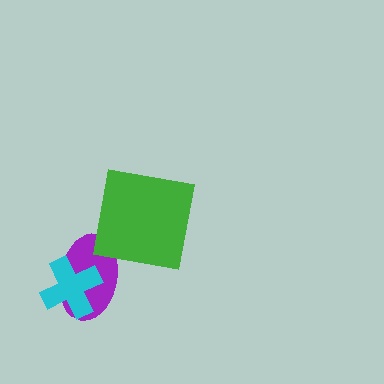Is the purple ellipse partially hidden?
Yes, it is partially covered by another shape.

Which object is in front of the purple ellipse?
The cyan cross is in front of the purple ellipse.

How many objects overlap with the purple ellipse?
1 object overlaps with the purple ellipse.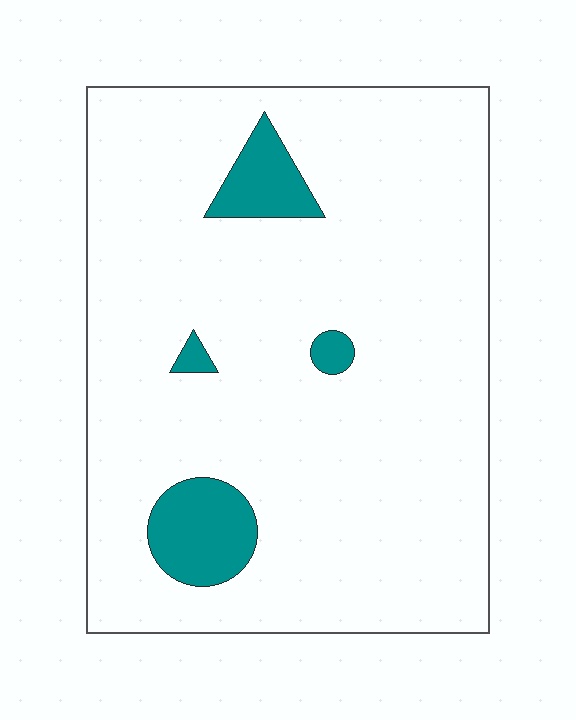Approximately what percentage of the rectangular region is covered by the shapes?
Approximately 10%.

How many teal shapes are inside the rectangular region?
4.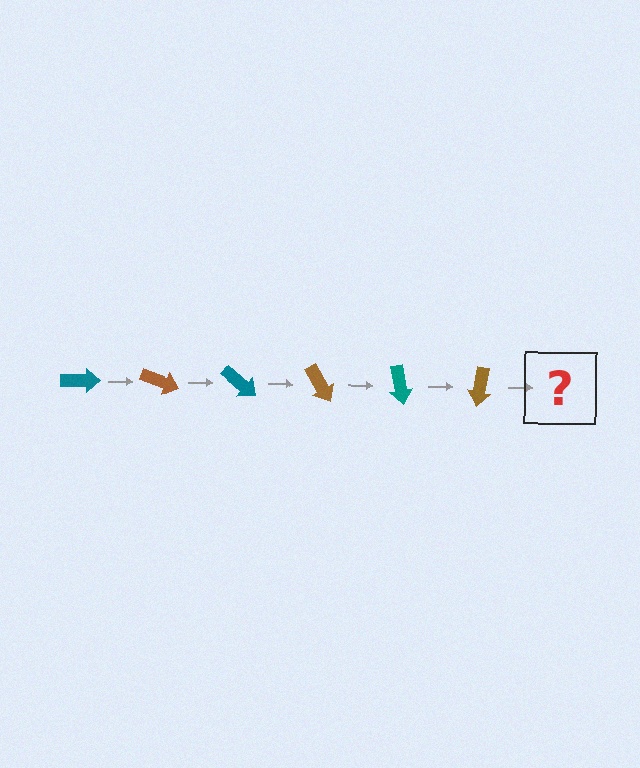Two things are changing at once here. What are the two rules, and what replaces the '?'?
The two rules are that it rotates 20 degrees each step and the color cycles through teal and brown. The '?' should be a teal arrow, rotated 120 degrees from the start.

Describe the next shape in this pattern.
It should be a teal arrow, rotated 120 degrees from the start.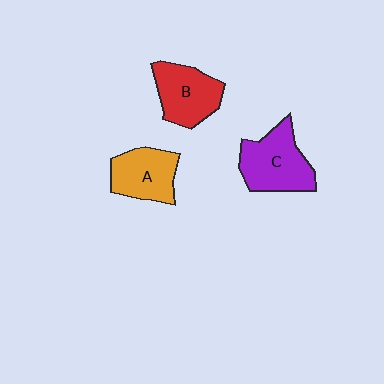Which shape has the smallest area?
Shape A (orange).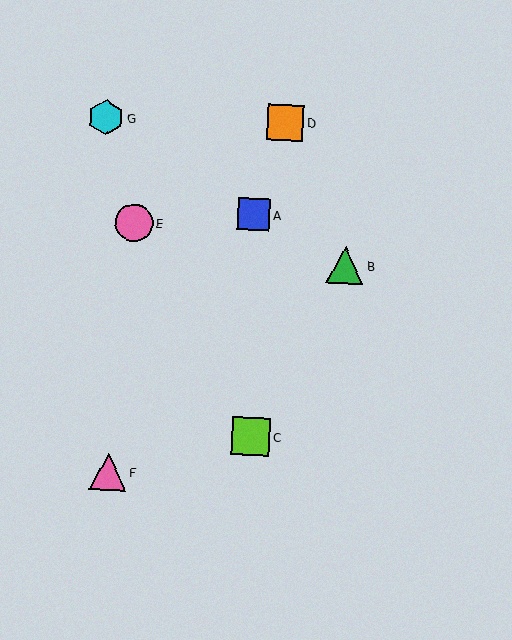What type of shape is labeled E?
Shape E is a pink circle.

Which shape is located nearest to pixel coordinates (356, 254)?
The green triangle (labeled B) at (345, 266) is nearest to that location.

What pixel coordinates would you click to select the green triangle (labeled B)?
Click at (345, 266) to select the green triangle B.